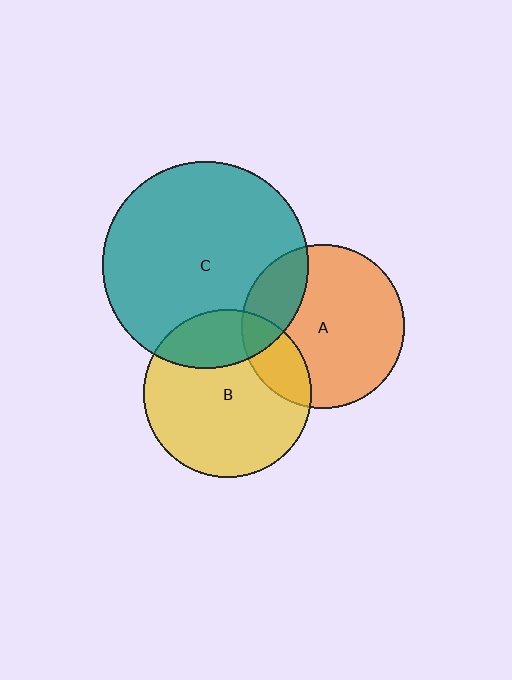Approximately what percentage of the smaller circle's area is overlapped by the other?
Approximately 25%.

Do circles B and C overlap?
Yes.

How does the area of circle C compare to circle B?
Approximately 1.5 times.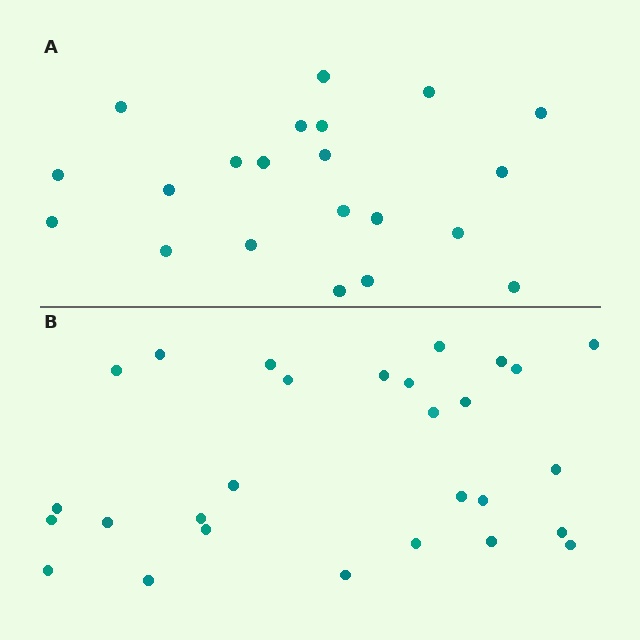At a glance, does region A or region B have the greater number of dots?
Region B (the bottom region) has more dots.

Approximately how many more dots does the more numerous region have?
Region B has roughly 8 or so more dots than region A.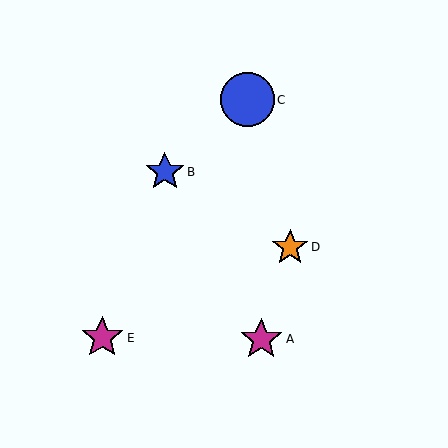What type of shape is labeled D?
Shape D is an orange star.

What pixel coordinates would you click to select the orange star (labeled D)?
Click at (290, 247) to select the orange star D.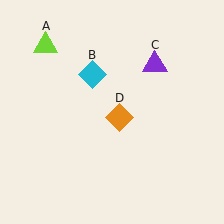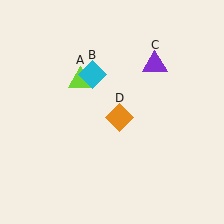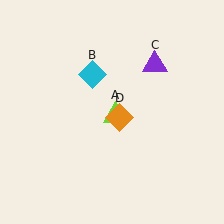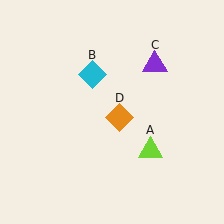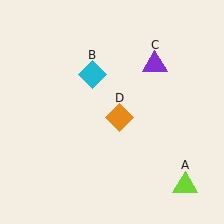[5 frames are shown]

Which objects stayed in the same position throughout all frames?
Cyan diamond (object B) and purple triangle (object C) and orange diamond (object D) remained stationary.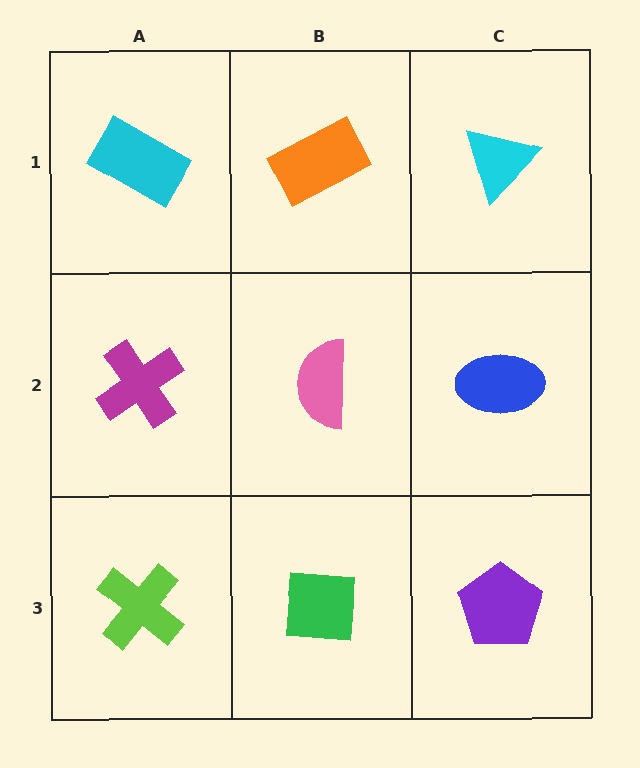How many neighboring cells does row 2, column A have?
3.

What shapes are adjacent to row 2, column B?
An orange rectangle (row 1, column B), a green square (row 3, column B), a magenta cross (row 2, column A), a blue ellipse (row 2, column C).